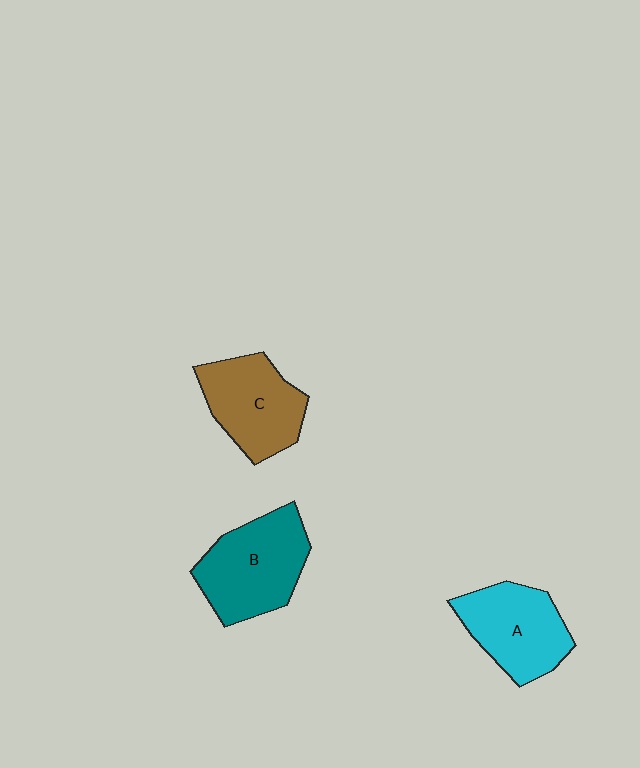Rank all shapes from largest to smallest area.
From largest to smallest: B (teal), A (cyan), C (brown).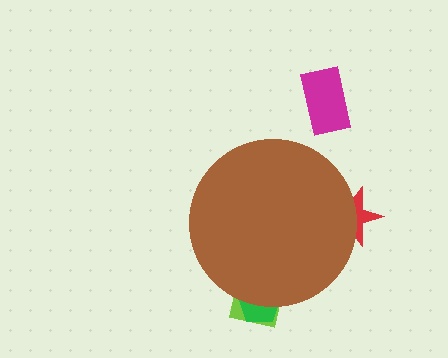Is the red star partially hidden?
Yes, the red star is partially hidden behind the brown circle.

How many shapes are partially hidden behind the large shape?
3 shapes are partially hidden.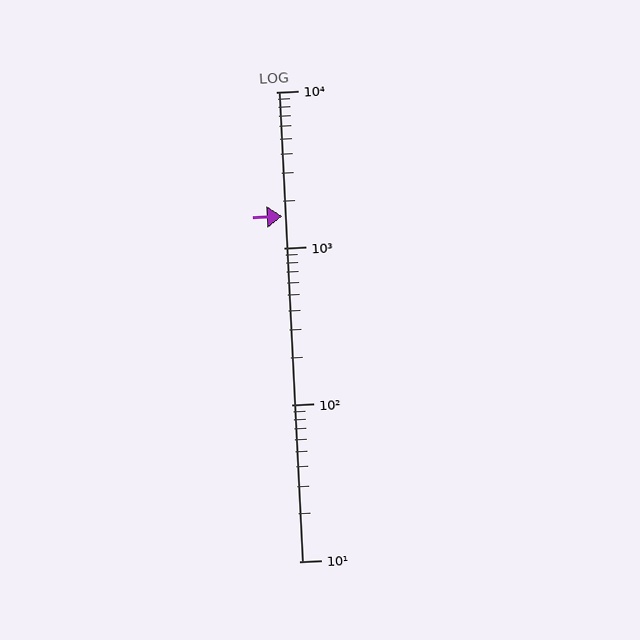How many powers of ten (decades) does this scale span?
The scale spans 3 decades, from 10 to 10000.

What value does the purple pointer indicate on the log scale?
The pointer indicates approximately 1600.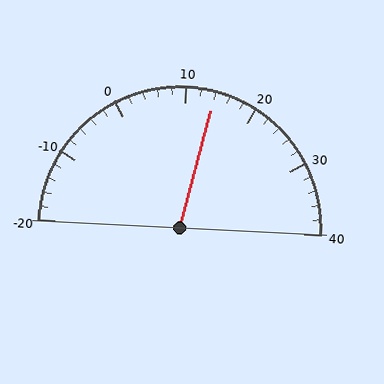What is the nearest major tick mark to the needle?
The nearest major tick mark is 10.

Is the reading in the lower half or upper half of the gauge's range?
The reading is in the upper half of the range (-20 to 40).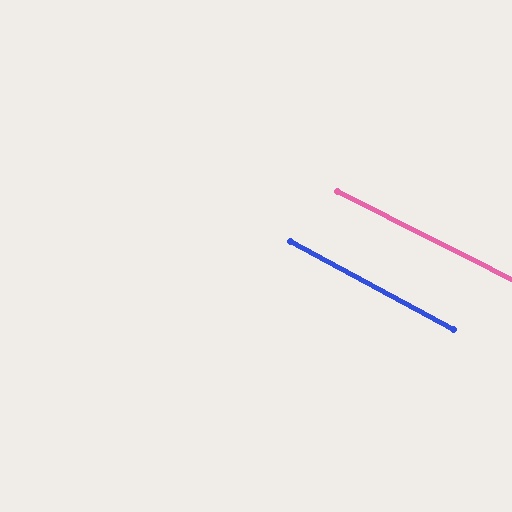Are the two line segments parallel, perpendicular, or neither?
Parallel — their directions differ by only 1.3°.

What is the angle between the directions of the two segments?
Approximately 1 degree.